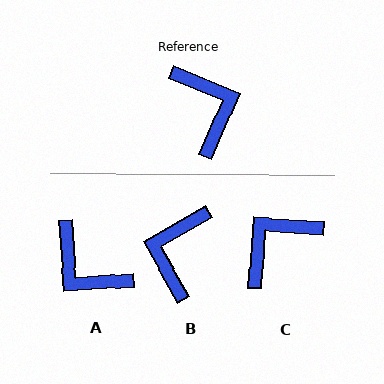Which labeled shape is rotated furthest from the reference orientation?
A, about 153 degrees away.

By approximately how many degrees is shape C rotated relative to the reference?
Approximately 110 degrees counter-clockwise.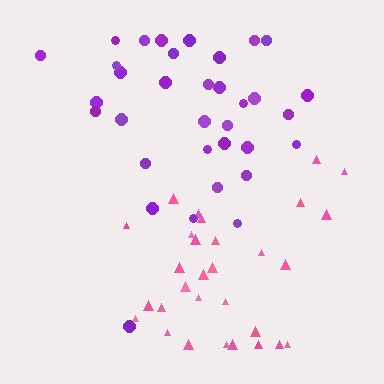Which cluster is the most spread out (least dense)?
Purple.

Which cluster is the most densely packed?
Pink.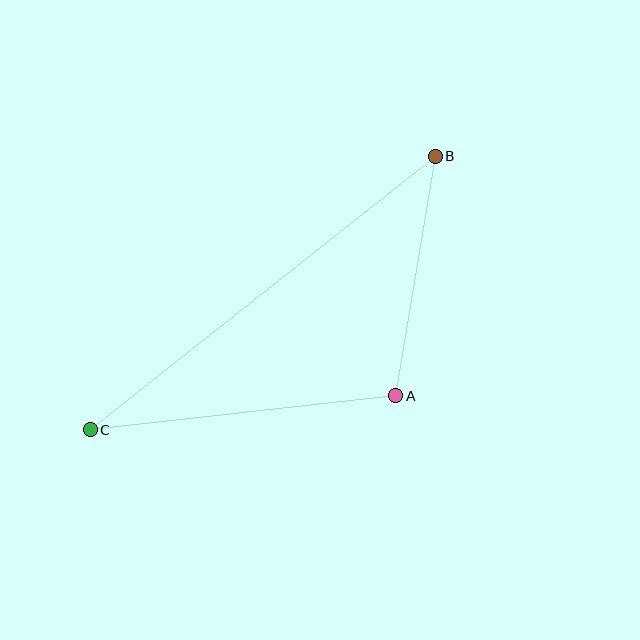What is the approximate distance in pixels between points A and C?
The distance between A and C is approximately 307 pixels.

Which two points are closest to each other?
Points A and B are closest to each other.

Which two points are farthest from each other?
Points B and C are farthest from each other.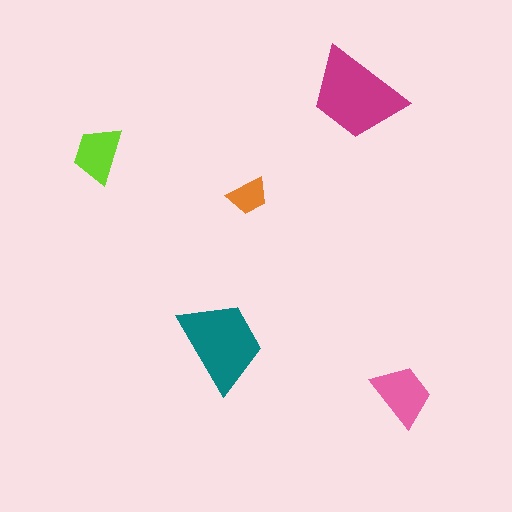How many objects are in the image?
There are 5 objects in the image.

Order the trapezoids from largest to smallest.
the magenta one, the teal one, the pink one, the lime one, the orange one.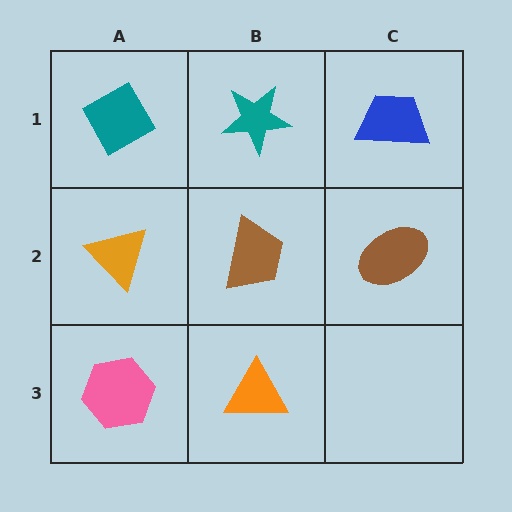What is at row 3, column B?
An orange triangle.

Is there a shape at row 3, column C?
No, that cell is empty.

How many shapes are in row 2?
3 shapes.